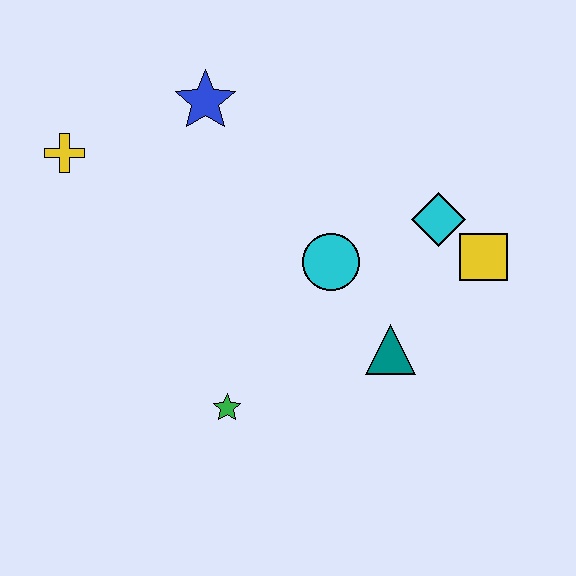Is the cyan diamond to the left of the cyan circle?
No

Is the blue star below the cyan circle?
No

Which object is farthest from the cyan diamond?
The yellow cross is farthest from the cyan diamond.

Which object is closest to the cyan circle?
The teal triangle is closest to the cyan circle.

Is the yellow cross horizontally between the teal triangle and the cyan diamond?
No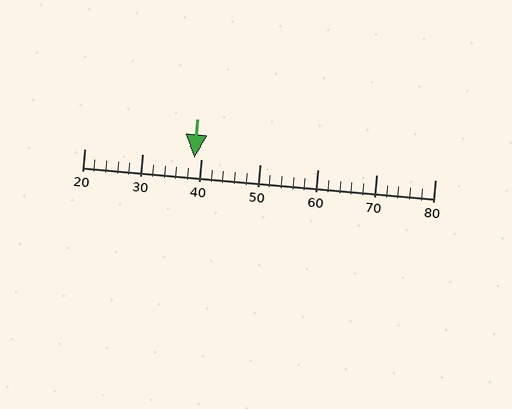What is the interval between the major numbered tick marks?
The major tick marks are spaced 10 units apart.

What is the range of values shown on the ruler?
The ruler shows values from 20 to 80.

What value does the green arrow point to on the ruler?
The green arrow points to approximately 39.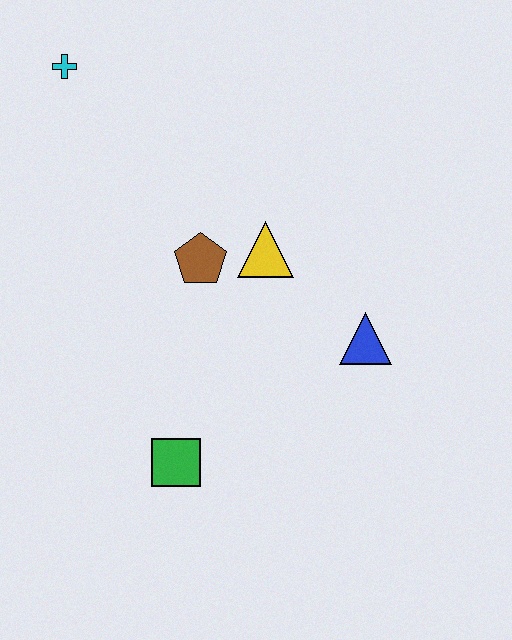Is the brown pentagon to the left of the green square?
No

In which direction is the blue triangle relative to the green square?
The blue triangle is to the right of the green square.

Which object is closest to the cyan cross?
The brown pentagon is closest to the cyan cross.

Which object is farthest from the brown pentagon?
The cyan cross is farthest from the brown pentagon.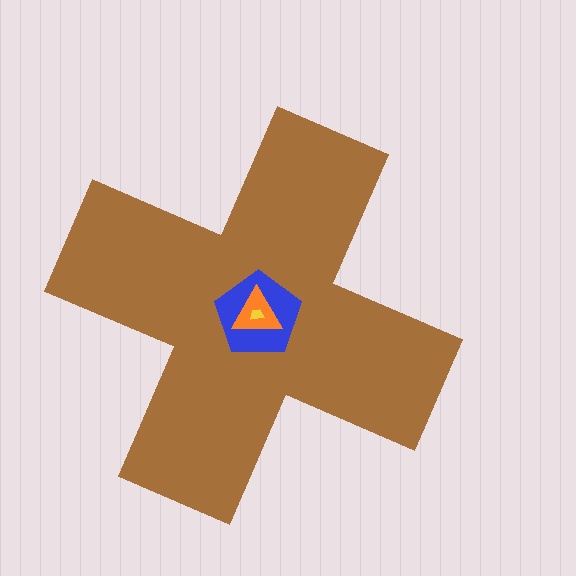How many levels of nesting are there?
4.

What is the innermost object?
The yellow trapezoid.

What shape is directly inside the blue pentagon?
The orange triangle.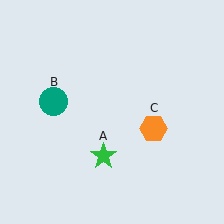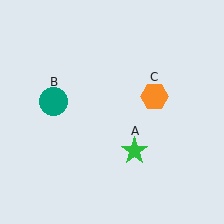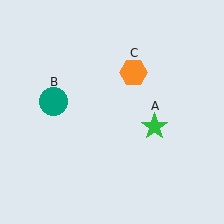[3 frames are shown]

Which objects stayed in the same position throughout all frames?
Teal circle (object B) remained stationary.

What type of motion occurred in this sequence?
The green star (object A), orange hexagon (object C) rotated counterclockwise around the center of the scene.